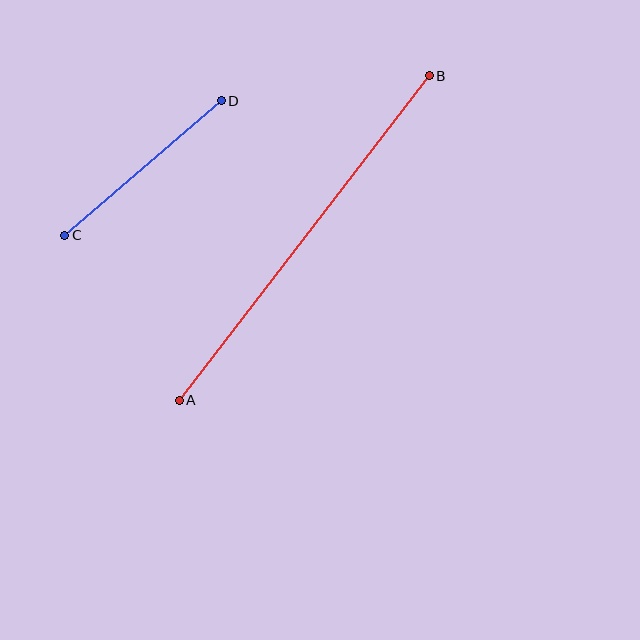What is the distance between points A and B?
The distance is approximately 410 pixels.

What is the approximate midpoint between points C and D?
The midpoint is at approximately (143, 168) pixels.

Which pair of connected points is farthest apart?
Points A and B are farthest apart.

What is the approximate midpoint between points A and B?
The midpoint is at approximately (304, 238) pixels.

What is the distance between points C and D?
The distance is approximately 207 pixels.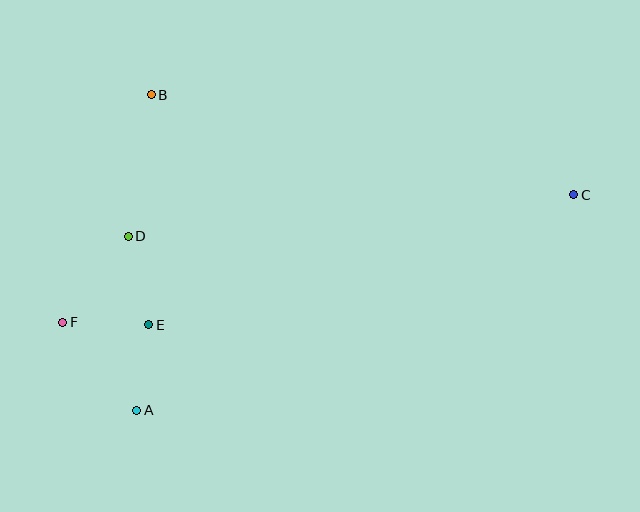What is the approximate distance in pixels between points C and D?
The distance between C and D is approximately 447 pixels.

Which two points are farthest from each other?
Points C and F are farthest from each other.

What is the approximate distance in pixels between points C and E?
The distance between C and E is approximately 444 pixels.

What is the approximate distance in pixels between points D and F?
The distance between D and F is approximately 108 pixels.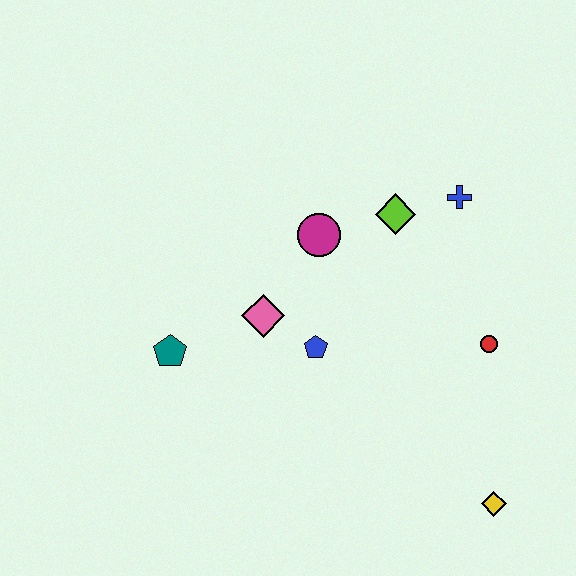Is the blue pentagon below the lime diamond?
Yes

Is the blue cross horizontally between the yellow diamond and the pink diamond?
Yes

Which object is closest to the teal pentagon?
The pink diamond is closest to the teal pentagon.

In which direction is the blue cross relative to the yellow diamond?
The blue cross is above the yellow diamond.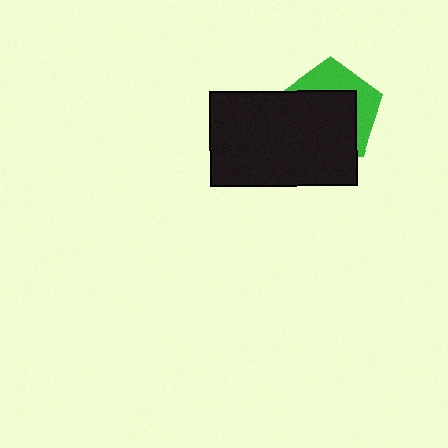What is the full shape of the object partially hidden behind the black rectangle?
The partially hidden object is a green pentagon.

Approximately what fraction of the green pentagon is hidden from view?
Roughly 63% of the green pentagon is hidden behind the black rectangle.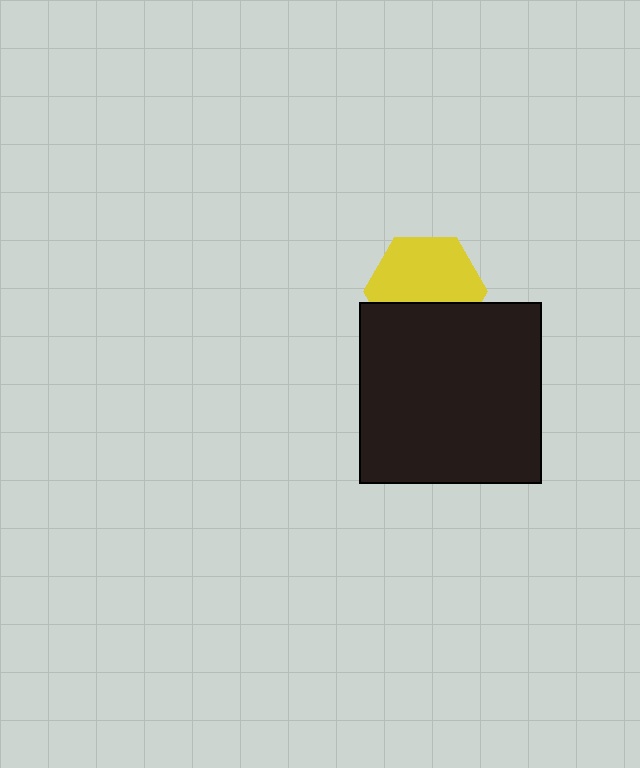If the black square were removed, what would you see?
You would see the complete yellow hexagon.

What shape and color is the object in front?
The object in front is a black square.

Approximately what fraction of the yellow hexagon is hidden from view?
Roughly 38% of the yellow hexagon is hidden behind the black square.